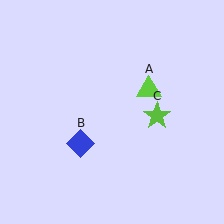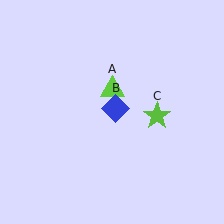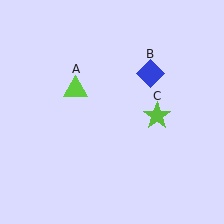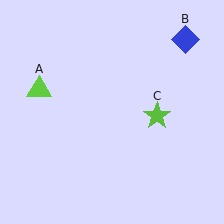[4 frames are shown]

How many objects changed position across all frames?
2 objects changed position: lime triangle (object A), blue diamond (object B).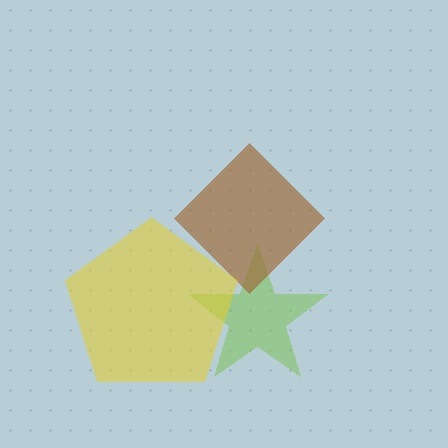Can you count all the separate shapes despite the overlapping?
Yes, there are 3 separate shapes.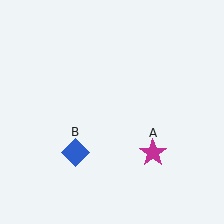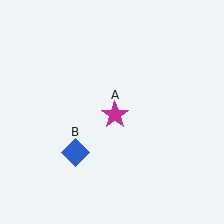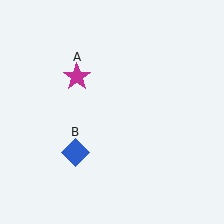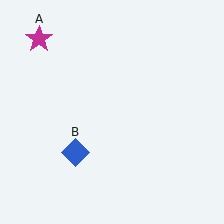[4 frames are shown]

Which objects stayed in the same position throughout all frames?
Blue diamond (object B) remained stationary.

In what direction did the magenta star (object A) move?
The magenta star (object A) moved up and to the left.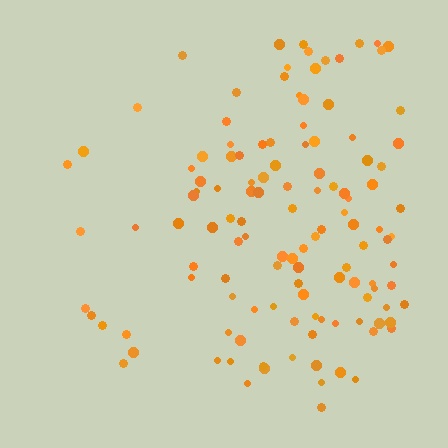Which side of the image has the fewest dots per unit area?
The left.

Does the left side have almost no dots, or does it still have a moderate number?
Still a moderate number, just noticeably fewer than the right.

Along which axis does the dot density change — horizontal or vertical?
Horizontal.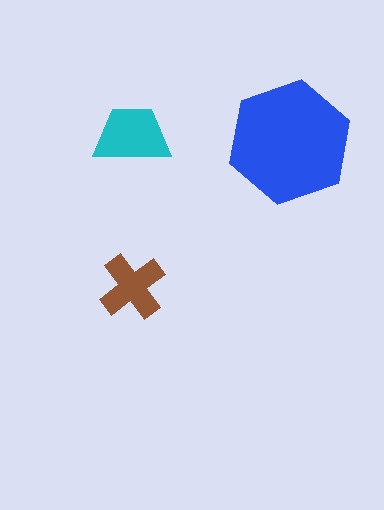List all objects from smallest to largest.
The brown cross, the cyan trapezoid, the blue hexagon.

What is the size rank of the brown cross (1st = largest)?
3rd.